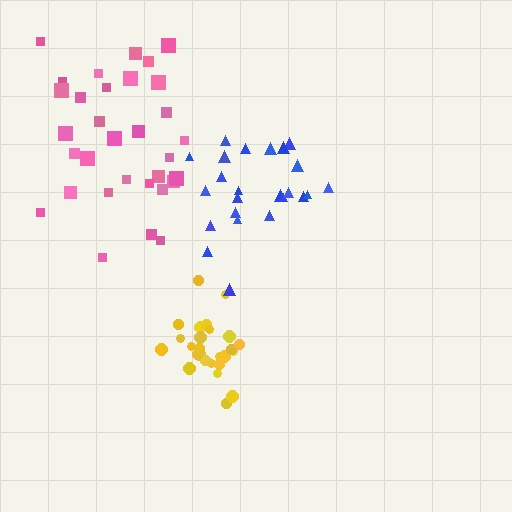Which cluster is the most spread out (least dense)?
Pink.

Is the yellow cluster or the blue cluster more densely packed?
Yellow.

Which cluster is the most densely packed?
Yellow.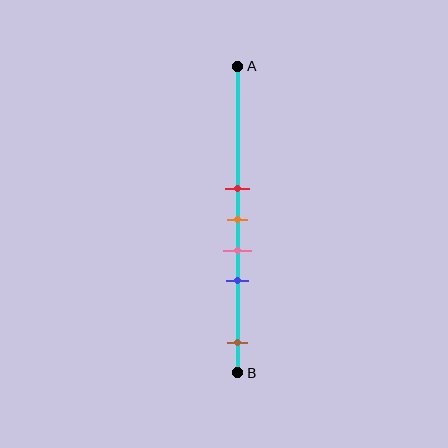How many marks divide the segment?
There are 5 marks dividing the segment.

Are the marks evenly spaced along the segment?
No, the marks are not evenly spaced.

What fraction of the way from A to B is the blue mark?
The blue mark is approximately 70% (0.7) of the way from A to B.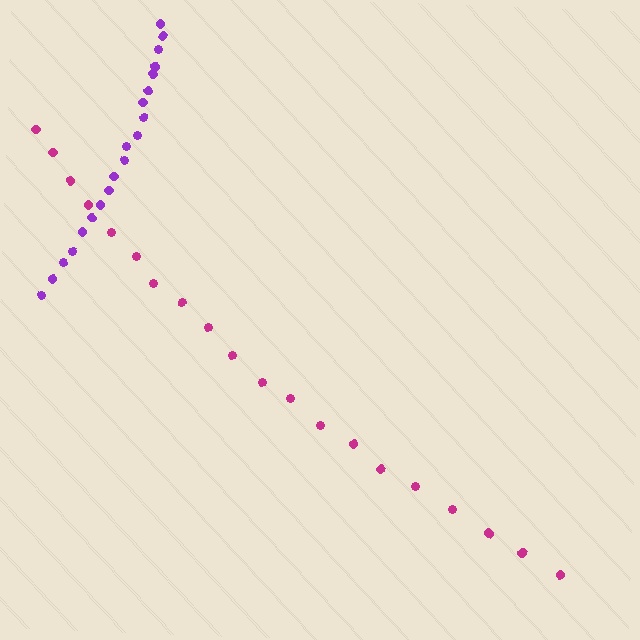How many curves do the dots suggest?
There are 2 distinct paths.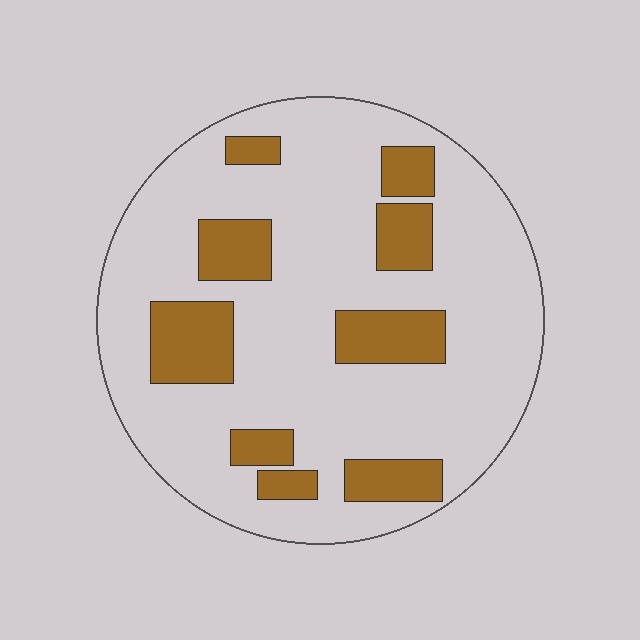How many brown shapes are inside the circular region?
9.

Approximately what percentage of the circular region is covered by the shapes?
Approximately 20%.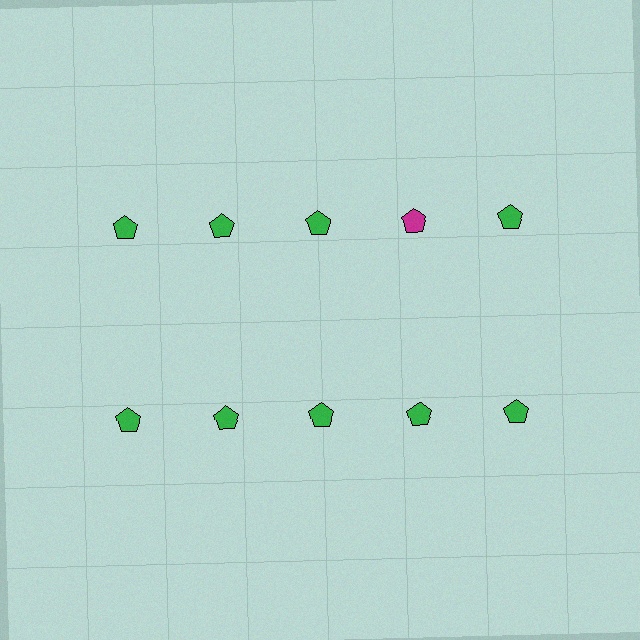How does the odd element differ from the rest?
It has a different color: magenta instead of green.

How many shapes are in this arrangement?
There are 10 shapes arranged in a grid pattern.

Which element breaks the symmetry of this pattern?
The magenta pentagon in the top row, second from right column breaks the symmetry. All other shapes are green pentagons.